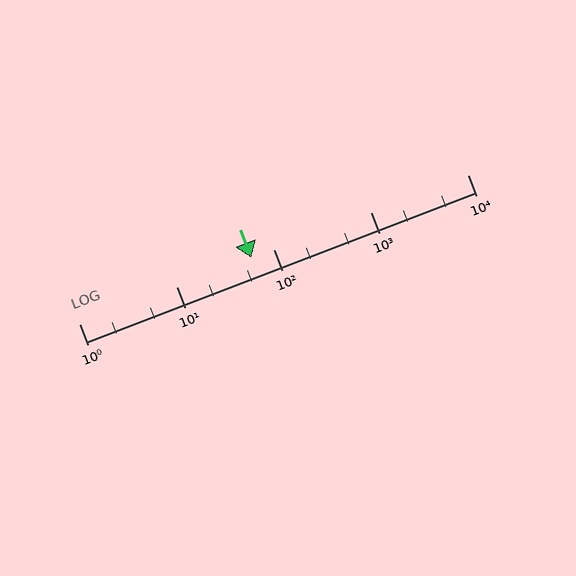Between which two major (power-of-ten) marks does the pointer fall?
The pointer is between 10 and 100.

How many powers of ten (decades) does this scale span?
The scale spans 4 decades, from 1 to 10000.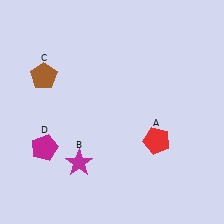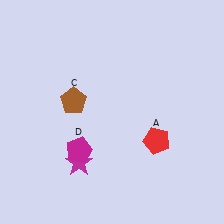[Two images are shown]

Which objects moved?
The objects that moved are: the brown pentagon (C), the magenta pentagon (D).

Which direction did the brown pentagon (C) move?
The brown pentagon (C) moved right.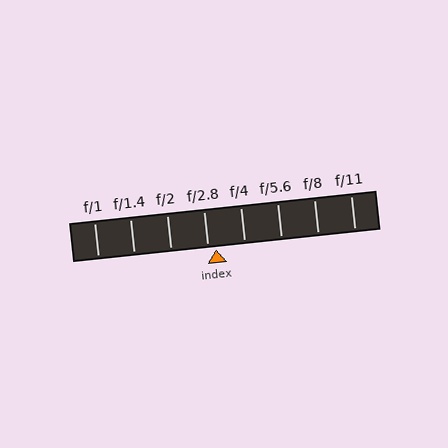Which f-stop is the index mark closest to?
The index mark is closest to f/2.8.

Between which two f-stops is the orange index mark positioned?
The index mark is between f/2.8 and f/4.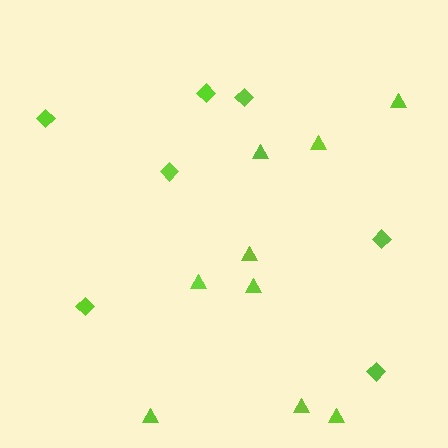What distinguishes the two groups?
There are 2 groups: one group of diamonds (7) and one group of triangles (9).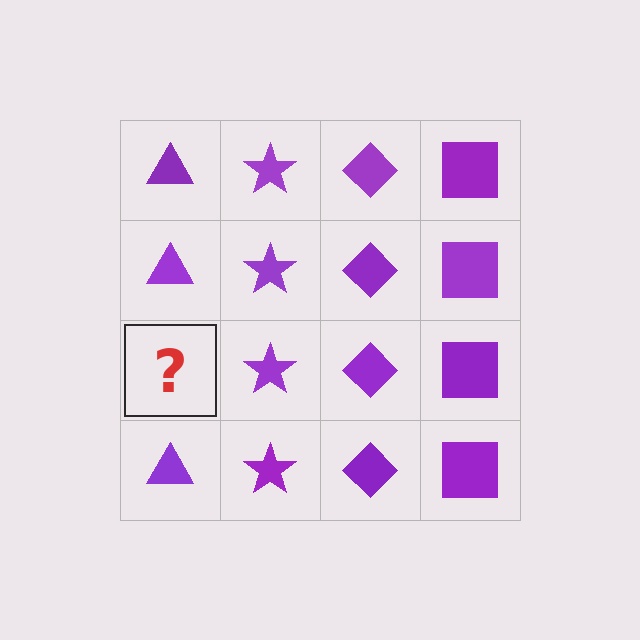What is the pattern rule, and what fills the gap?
The rule is that each column has a consistent shape. The gap should be filled with a purple triangle.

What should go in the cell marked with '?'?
The missing cell should contain a purple triangle.